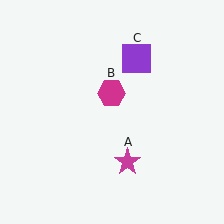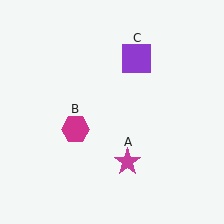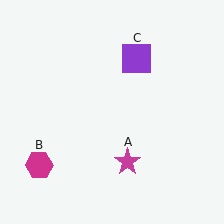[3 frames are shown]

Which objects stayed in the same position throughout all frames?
Magenta star (object A) and purple square (object C) remained stationary.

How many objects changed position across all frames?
1 object changed position: magenta hexagon (object B).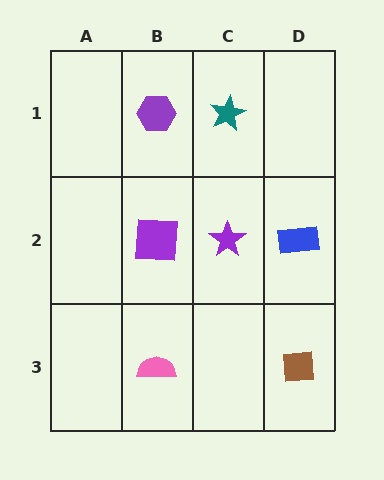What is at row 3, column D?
A brown square.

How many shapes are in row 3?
2 shapes.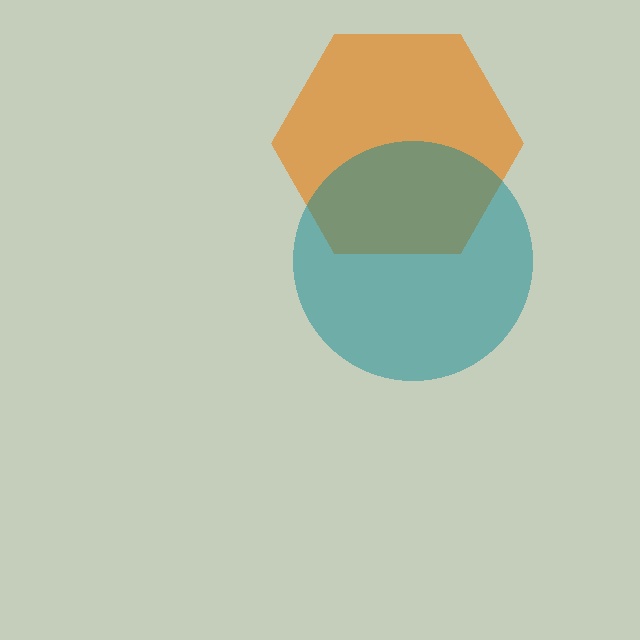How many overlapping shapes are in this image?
There are 2 overlapping shapes in the image.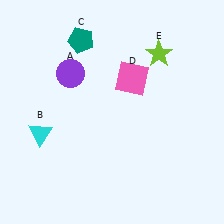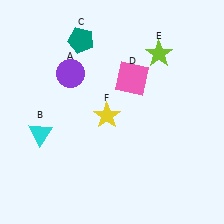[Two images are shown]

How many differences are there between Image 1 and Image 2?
There is 1 difference between the two images.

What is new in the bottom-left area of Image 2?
A yellow star (F) was added in the bottom-left area of Image 2.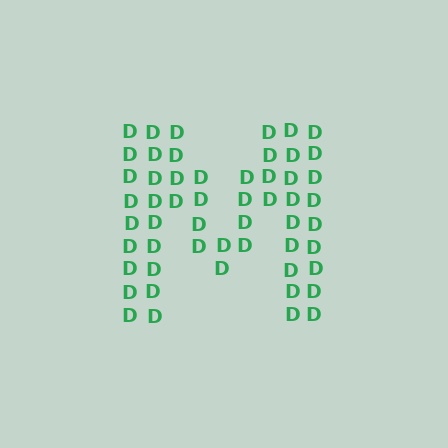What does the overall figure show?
The overall figure shows the letter M.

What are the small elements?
The small elements are letter D's.